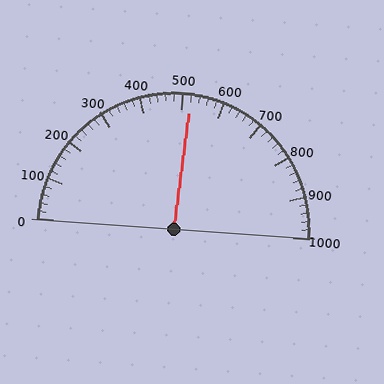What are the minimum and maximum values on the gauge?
The gauge ranges from 0 to 1000.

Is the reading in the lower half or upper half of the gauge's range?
The reading is in the upper half of the range (0 to 1000).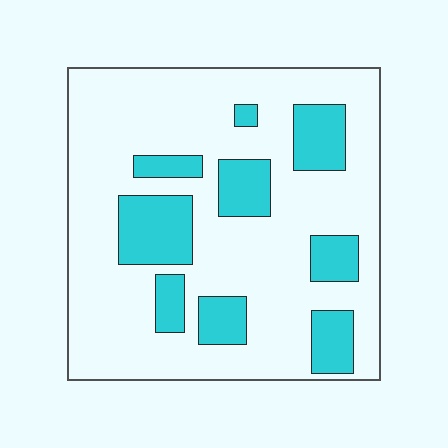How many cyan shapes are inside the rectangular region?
9.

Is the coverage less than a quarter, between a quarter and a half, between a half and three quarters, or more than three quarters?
Less than a quarter.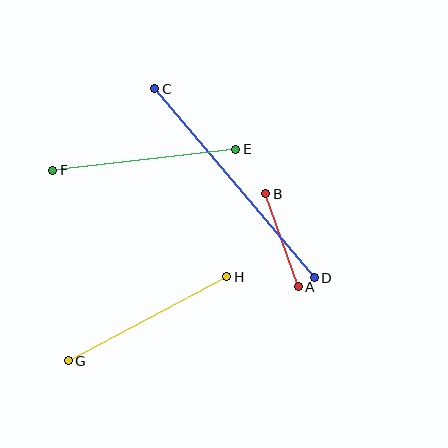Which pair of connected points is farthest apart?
Points C and D are farthest apart.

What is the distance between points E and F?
The distance is approximately 184 pixels.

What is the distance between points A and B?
The distance is approximately 99 pixels.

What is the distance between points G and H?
The distance is approximately 179 pixels.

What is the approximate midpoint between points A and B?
The midpoint is at approximately (282, 240) pixels.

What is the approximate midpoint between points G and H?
The midpoint is at approximately (147, 319) pixels.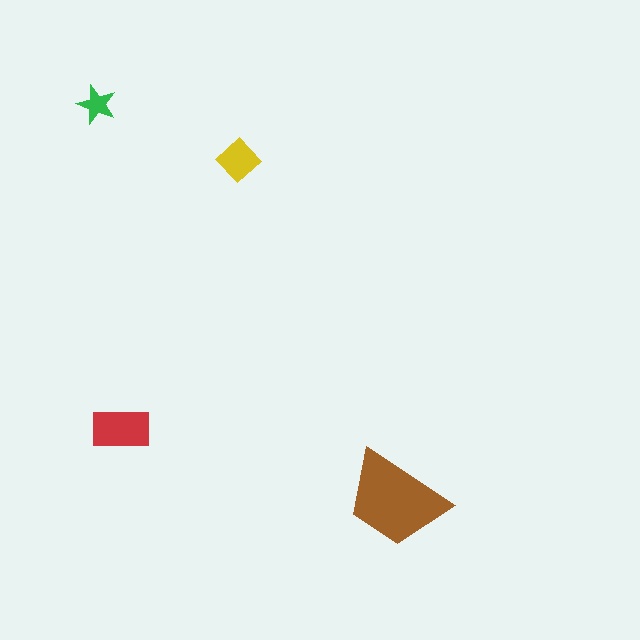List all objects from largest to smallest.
The brown trapezoid, the red rectangle, the yellow diamond, the green star.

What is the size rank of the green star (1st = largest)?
4th.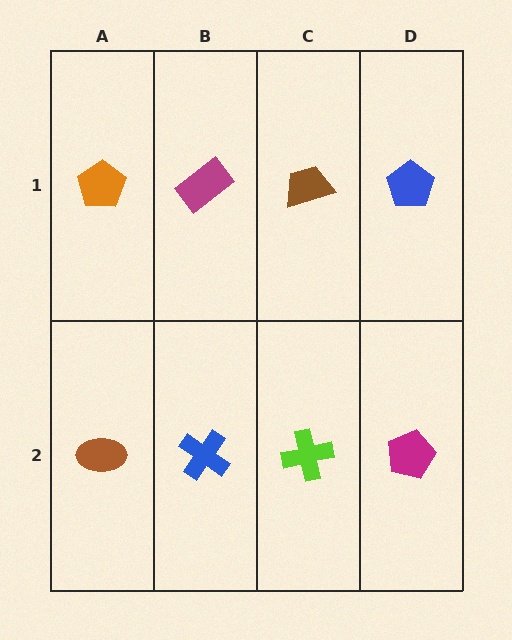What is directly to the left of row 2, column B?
A brown ellipse.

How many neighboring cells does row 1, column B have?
3.